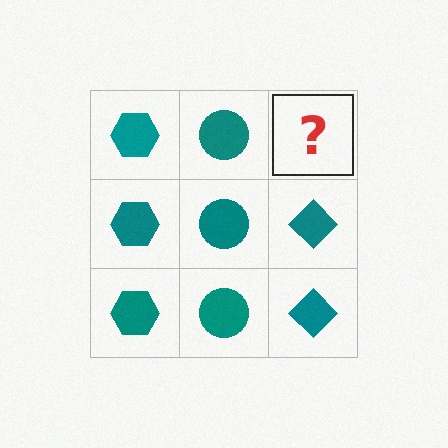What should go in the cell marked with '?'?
The missing cell should contain a teal diamond.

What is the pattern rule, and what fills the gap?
The rule is that each column has a consistent shape. The gap should be filled with a teal diamond.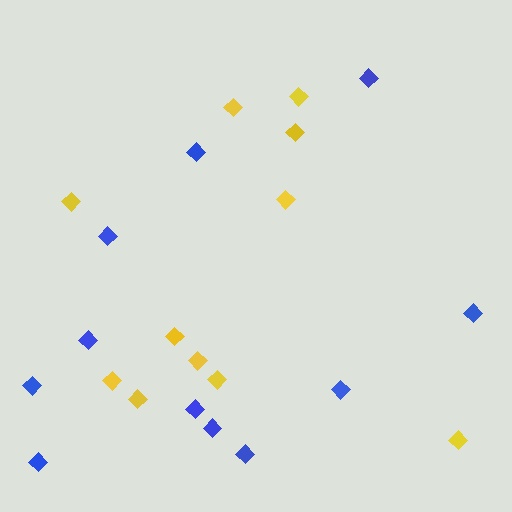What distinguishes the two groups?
There are 2 groups: one group of yellow diamonds (11) and one group of blue diamonds (11).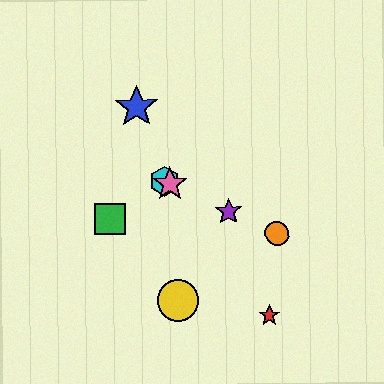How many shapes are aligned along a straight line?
4 shapes (the purple star, the orange circle, the cyan hexagon, the pink star) are aligned along a straight line.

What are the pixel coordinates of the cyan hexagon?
The cyan hexagon is at (165, 182).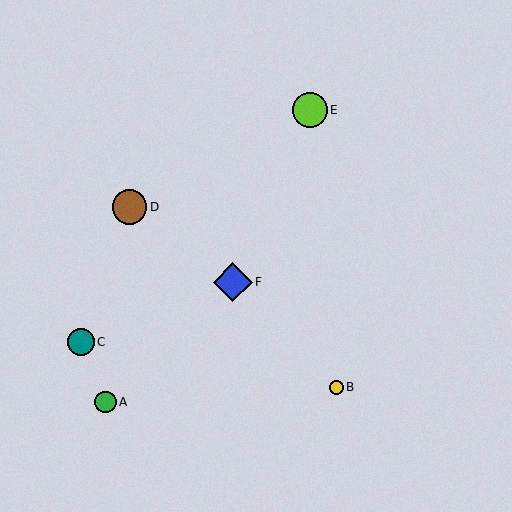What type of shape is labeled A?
Shape A is a green circle.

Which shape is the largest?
The blue diamond (labeled F) is the largest.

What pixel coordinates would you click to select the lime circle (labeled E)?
Click at (310, 110) to select the lime circle E.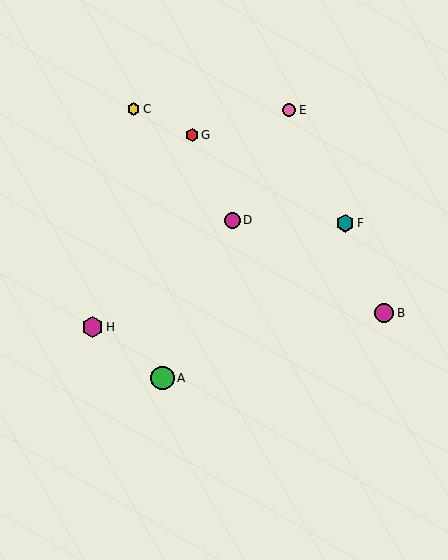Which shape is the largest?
The green circle (labeled A) is the largest.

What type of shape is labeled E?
Shape E is a pink circle.